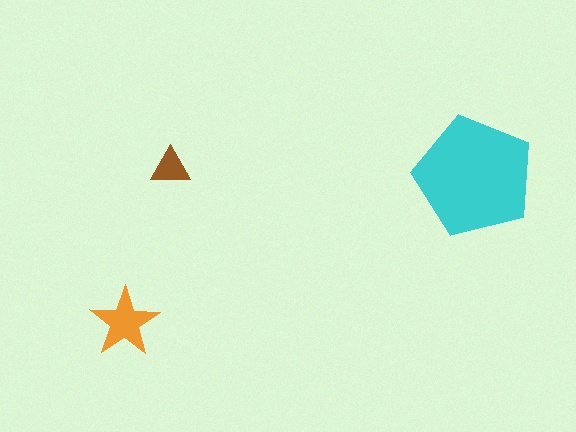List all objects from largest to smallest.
The cyan pentagon, the orange star, the brown triangle.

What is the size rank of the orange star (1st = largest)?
2nd.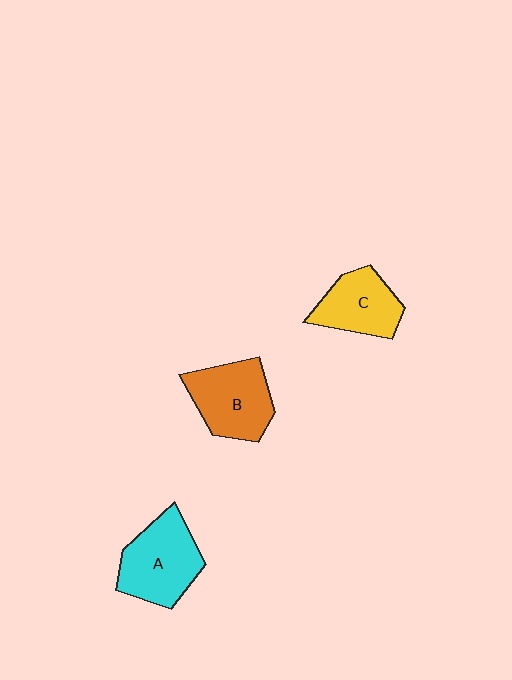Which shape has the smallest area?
Shape C (yellow).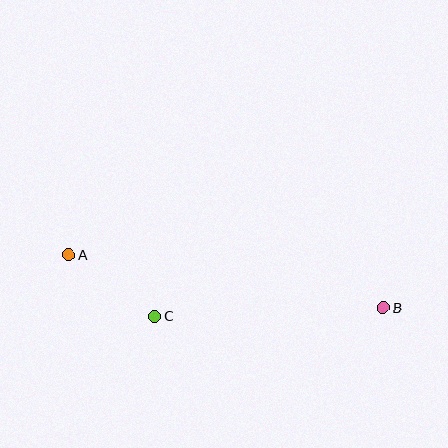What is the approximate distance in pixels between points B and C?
The distance between B and C is approximately 229 pixels.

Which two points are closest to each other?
Points A and C are closest to each other.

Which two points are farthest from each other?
Points A and B are farthest from each other.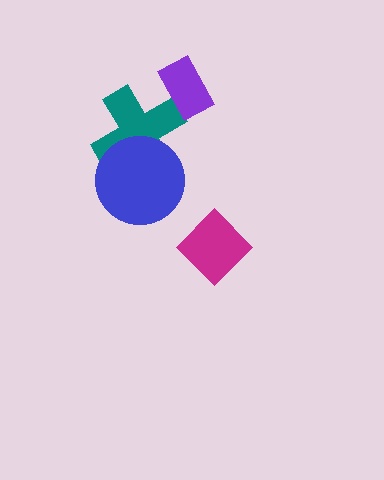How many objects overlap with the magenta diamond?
0 objects overlap with the magenta diamond.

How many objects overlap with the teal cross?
2 objects overlap with the teal cross.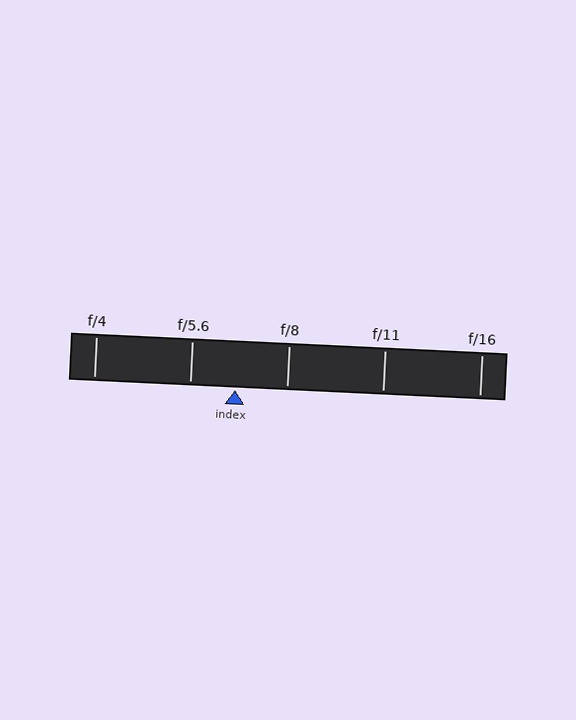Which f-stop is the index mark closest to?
The index mark is closest to f/5.6.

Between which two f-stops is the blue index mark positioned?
The index mark is between f/5.6 and f/8.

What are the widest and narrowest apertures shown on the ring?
The widest aperture shown is f/4 and the narrowest is f/16.